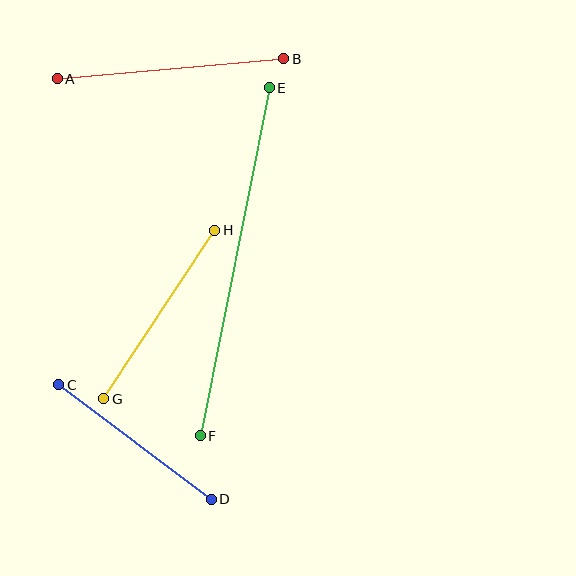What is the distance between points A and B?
The distance is approximately 227 pixels.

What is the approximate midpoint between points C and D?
The midpoint is at approximately (135, 442) pixels.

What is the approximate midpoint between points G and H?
The midpoint is at approximately (159, 314) pixels.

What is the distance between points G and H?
The distance is approximately 202 pixels.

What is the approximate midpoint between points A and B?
The midpoint is at approximately (171, 69) pixels.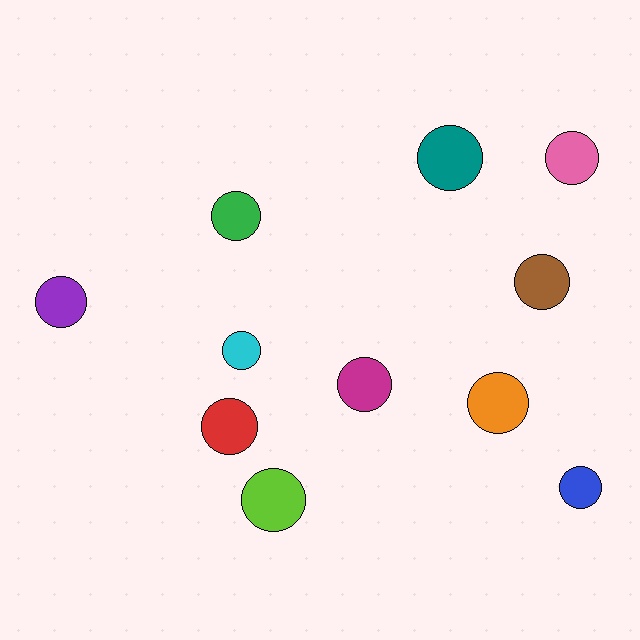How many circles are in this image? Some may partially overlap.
There are 11 circles.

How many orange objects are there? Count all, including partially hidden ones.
There is 1 orange object.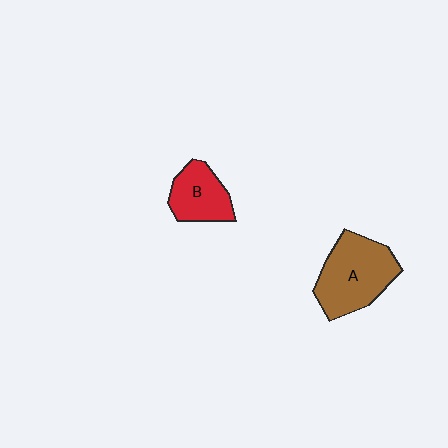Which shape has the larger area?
Shape A (brown).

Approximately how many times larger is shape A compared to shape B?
Approximately 1.6 times.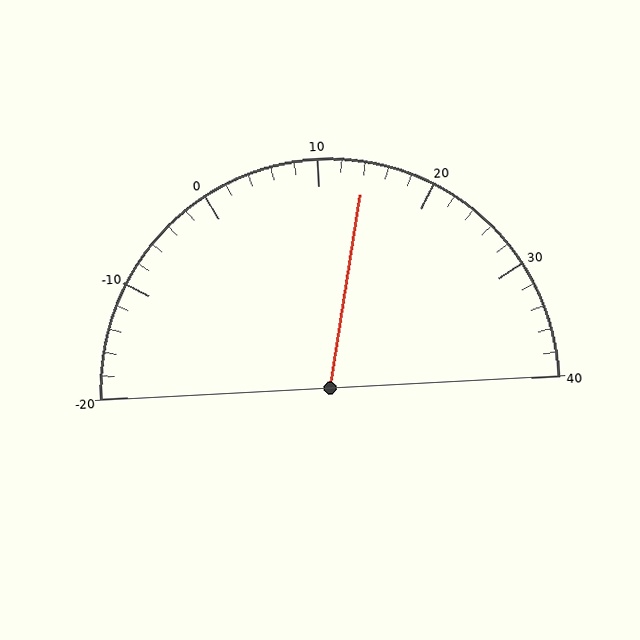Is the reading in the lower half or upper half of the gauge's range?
The reading is in the upper half of the range (-20 to 40).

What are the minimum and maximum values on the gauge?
The gauge ranges from -20 to 40.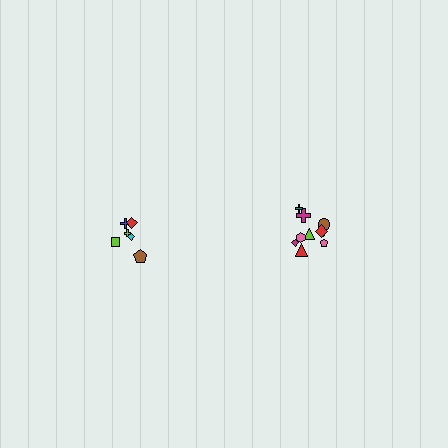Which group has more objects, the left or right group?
The right group.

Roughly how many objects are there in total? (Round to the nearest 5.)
Roughly 15 objects in total.